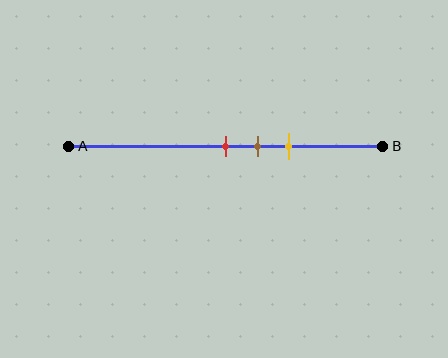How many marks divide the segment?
There are 3 marks dividing the segment.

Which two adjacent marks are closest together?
The red and brown marks are the closest adjacent pair.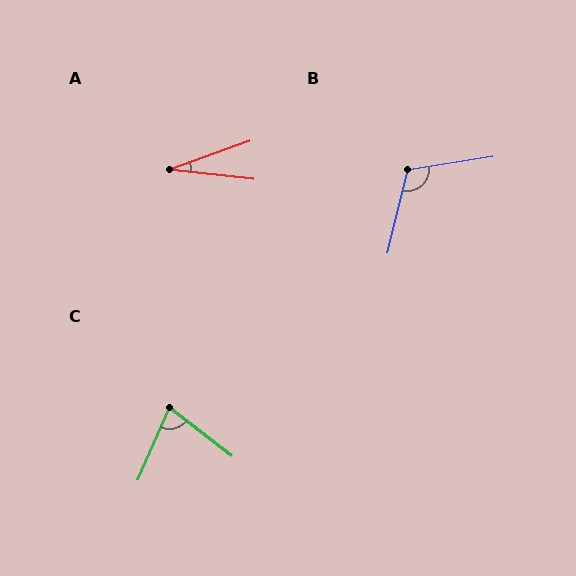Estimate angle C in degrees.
Approximately 76 degrees.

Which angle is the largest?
B, at approximately 113 degrees.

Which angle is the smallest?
A, at approximately 26 degrees.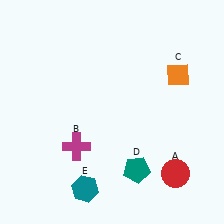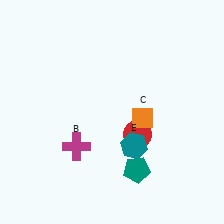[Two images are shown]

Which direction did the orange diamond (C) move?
The orange diamond (C) moved down.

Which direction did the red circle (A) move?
The red circle (A) moved up.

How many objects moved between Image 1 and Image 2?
3 objects moved between the two images.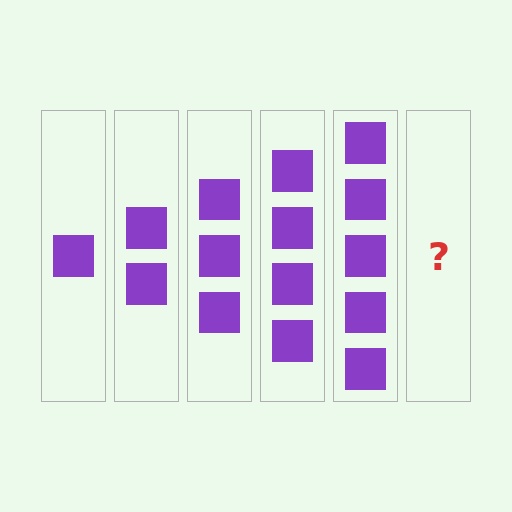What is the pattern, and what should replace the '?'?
The pattern is that each step adds one more square. The '?' should be 6 squares.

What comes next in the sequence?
The next element should be 6 squares.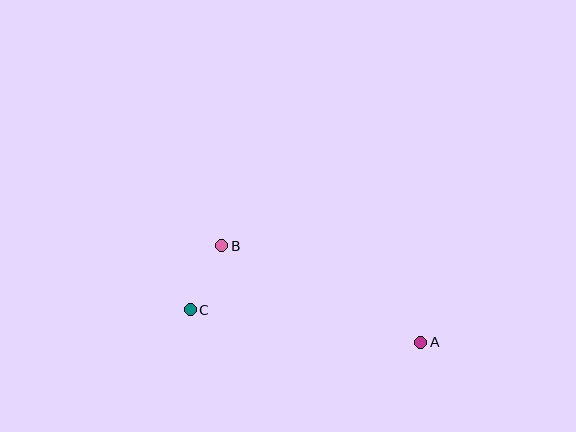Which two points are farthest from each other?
Points A and C are farthest from each other.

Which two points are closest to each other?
Points B and C are closest to each other.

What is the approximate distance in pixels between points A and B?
The distance between A and B is approximately 221 pixels.